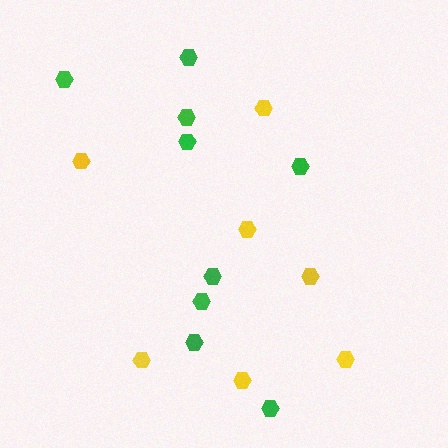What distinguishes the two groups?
There are 2 groups: one group of green hexagons (9) and one group of yellow hexagons (7).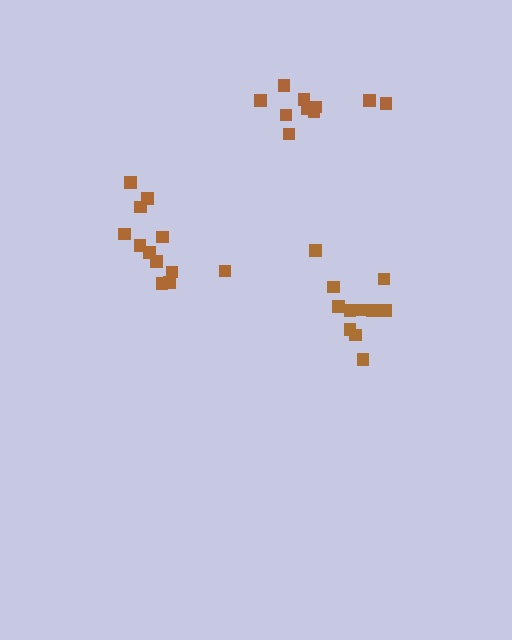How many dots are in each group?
Group 1: 12 dots, Group 2: 12 dots, Group 3: 10 dots (34 total).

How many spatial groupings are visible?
There are 3 spatial groupings.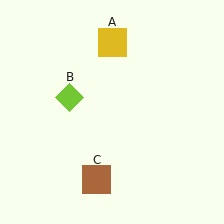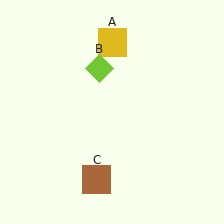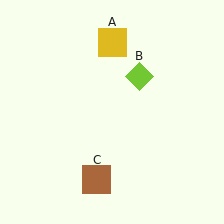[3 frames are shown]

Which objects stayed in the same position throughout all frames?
Yellow square (object A) and brown square (object C) remained stationary.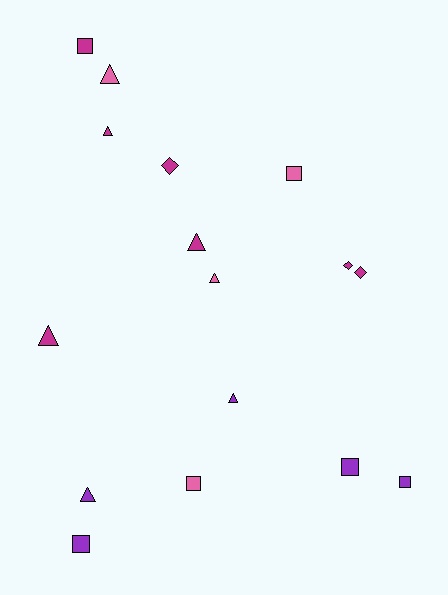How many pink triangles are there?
There are 2 pink triangles.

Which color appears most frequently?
Magenta, with 7 objects.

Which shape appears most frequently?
Triangle, with 7 objects.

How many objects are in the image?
There are 16 objects.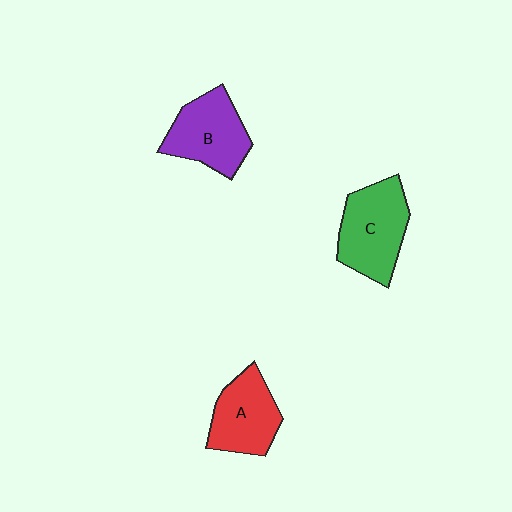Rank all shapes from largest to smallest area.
From largest to smallest: C (green), B (purple), A (red).